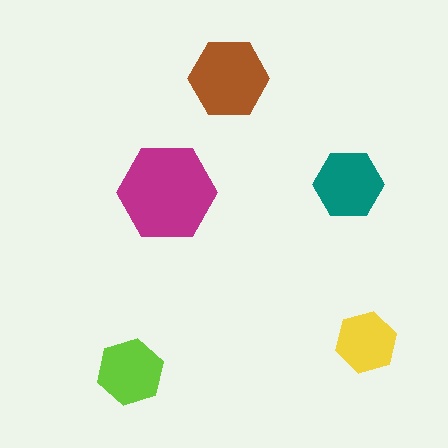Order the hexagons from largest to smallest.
the magenta one, the brown one, the teal one, the lime one, the yellow one.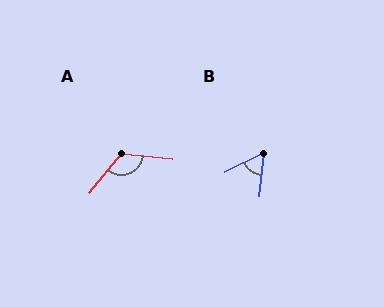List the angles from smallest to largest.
B (57°), A (124°).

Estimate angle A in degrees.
Approximately 124 degrees.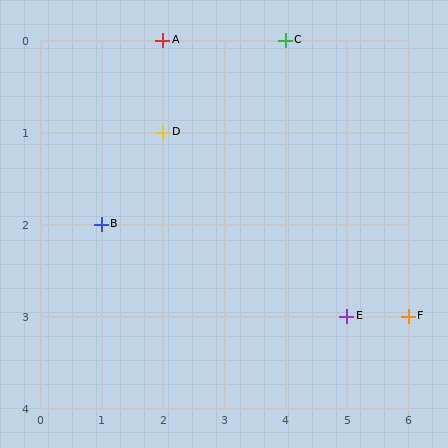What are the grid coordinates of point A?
Point A is at grid coordinates (2, 0).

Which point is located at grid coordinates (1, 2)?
Point B is at (1, 2).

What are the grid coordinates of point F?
Point F is at grid coordinates (6, 3).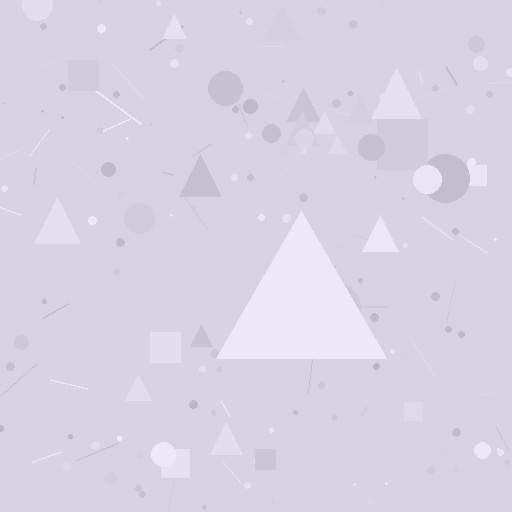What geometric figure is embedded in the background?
A triangle is embedded in the background.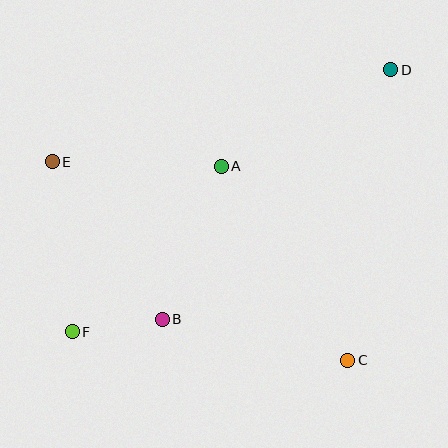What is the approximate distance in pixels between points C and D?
The distance between C and D is approximately 294 pixels.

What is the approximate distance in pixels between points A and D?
The distance between A and D is approximately 195 pixels.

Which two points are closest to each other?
Points B and F are closest to each other.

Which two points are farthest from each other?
Points D and F are farthest from each other.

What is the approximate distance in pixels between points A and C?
The distance between A and C is approximately 231 pixels.